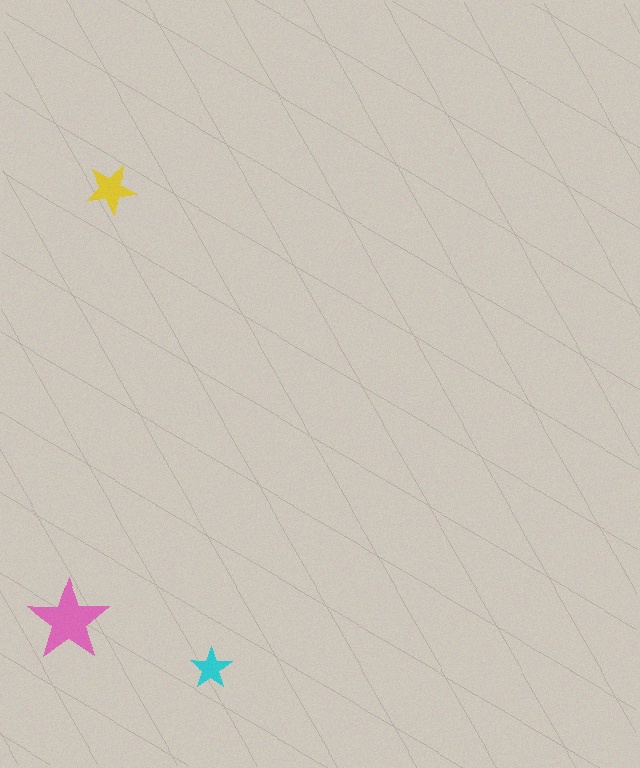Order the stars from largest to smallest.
the pink one, the yellow one, the cyan one.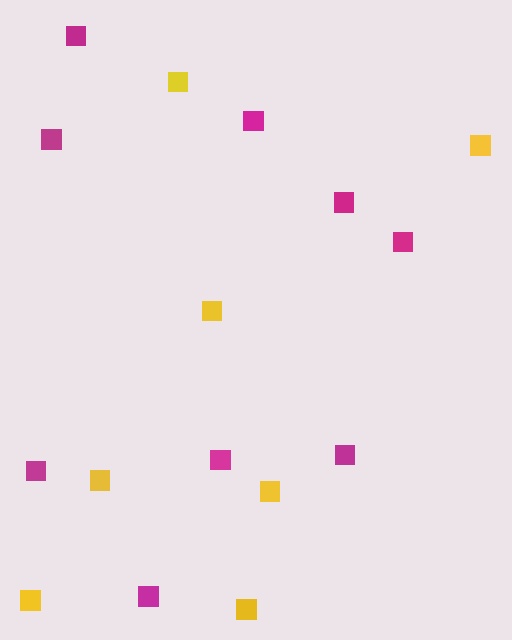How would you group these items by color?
There are 2 groups: one group of magenta squares (9) and one group of yellow squares (7).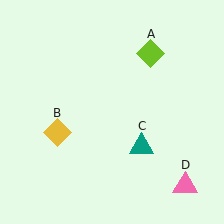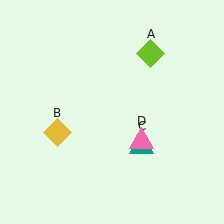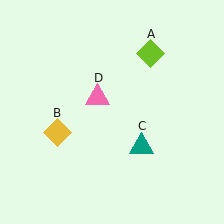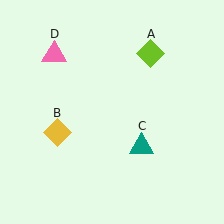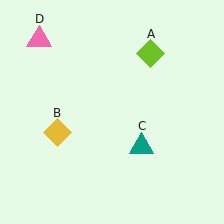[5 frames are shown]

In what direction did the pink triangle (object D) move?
The pink triangle (object D) moved up and to the left.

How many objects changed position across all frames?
1 object changed position: pink triangle (object D).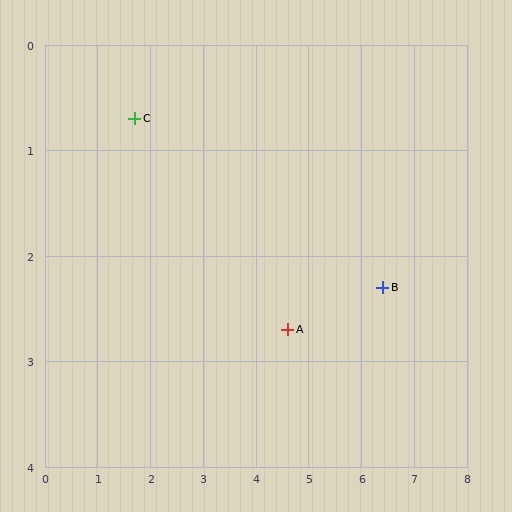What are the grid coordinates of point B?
Point B is at approximately (6.4, 2.3).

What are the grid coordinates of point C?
Point C is at approximately (1.7, 0.7).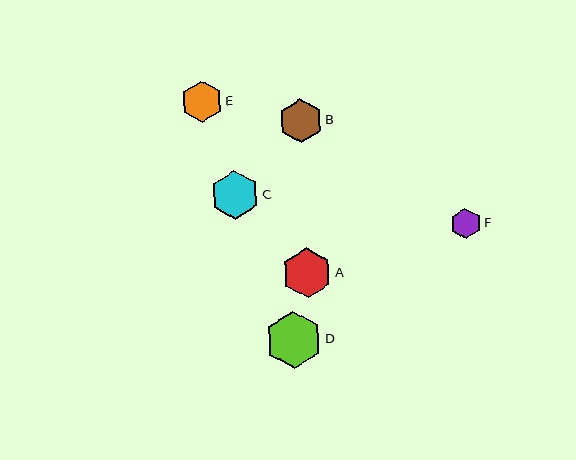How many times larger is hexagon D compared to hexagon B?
Hexagon D is approximately 1.3 times the size of hexagon B.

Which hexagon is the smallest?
Hexagon F is the smallest with a size of approximately 30 pixels.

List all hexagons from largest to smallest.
From largest to smallest: D, A, C, B, E, F.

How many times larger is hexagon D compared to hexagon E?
Hexagon D is approximately 1.4 times the size of hexagon E.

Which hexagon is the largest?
Hexagon D is the largest with a size of approximately 57 pixels.